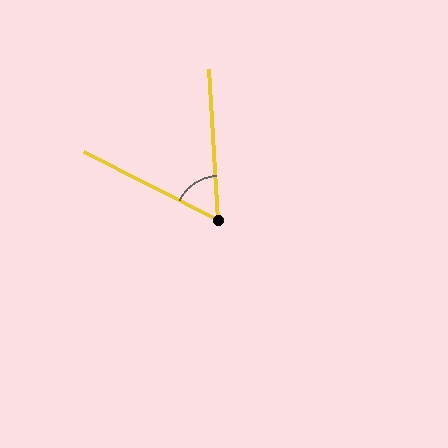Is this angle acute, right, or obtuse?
It is acute.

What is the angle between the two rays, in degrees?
Approximately 60 degrees.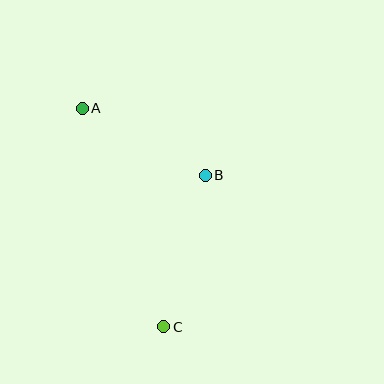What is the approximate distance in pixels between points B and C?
The distance between B and C is approximately 157 pixels.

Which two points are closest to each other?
Points A and B are closest to each other.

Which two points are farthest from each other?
Points A and C are farthest from each other.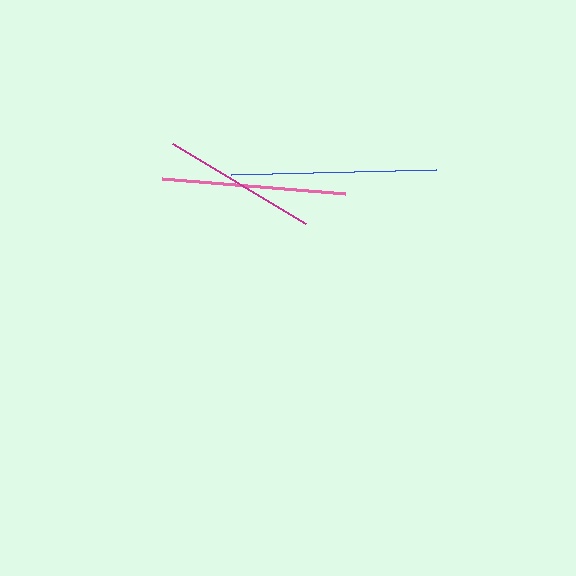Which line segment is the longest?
The blue line is the longest at approximately 204 pixels.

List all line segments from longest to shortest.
From longest to shortest: blue, pink, magenta.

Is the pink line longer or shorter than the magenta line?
The pink line is longer than the magenta line.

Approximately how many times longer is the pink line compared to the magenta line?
The pink line is approximately 1.2 times the length of the magenta line.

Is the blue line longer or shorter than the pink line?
The blue line is longer than the pink line.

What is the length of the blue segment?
The blue segment is approximately 204 pixels long.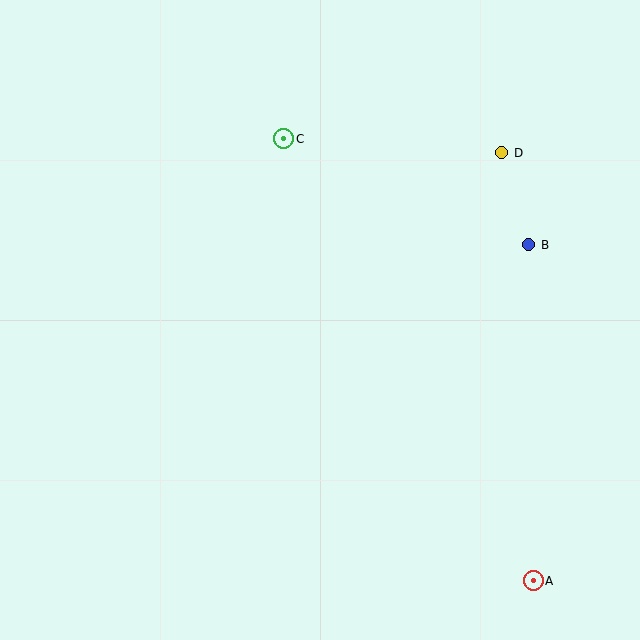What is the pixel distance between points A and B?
The distance between A and B is 336 pixels.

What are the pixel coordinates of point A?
Point A is at (533, 581).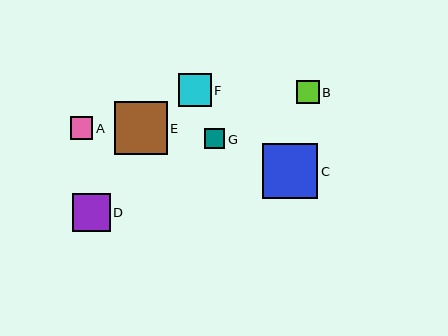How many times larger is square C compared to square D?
Square C is approximately 1.5 times the size of square D.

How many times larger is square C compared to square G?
Square C is approximately 2.7 times the size of square G.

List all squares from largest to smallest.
From largest to smallest: C, E, D, F, B, A, G.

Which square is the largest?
Square C is the largest with a size of approximately 55 pixels.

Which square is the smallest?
Square G is the smallest with a size of approximately 20 pixels.